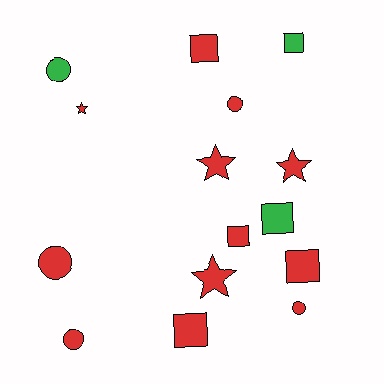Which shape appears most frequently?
Square, with 6 objects.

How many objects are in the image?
There are 15 objects.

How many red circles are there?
There are 4 red circles.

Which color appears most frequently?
Red, with 12 objects.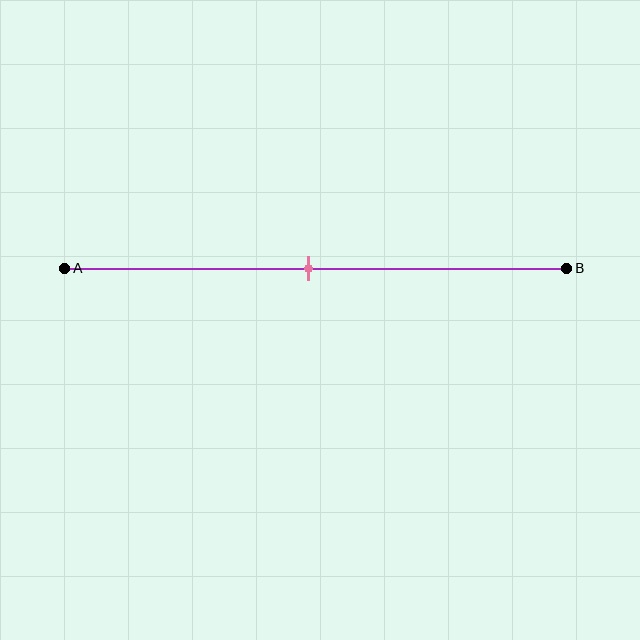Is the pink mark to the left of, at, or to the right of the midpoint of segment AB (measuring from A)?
The pink mark is approximately at the midpoint of segment AB.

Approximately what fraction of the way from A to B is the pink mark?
The pink mark is approximately 50% of the way from A to B.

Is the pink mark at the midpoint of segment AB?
Yes, the mark is approximately at the midpoint.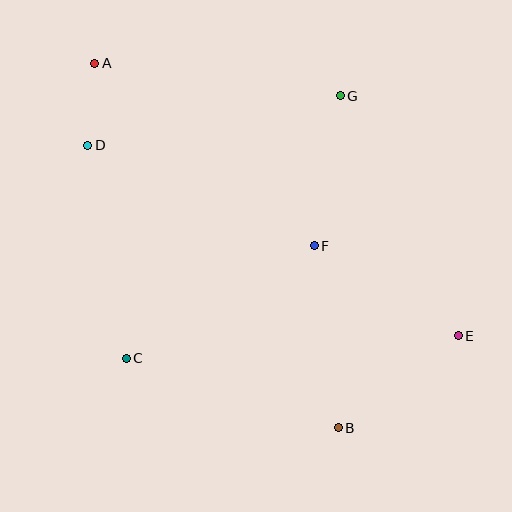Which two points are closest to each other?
Points A and D are closest to each other.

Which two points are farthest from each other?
Points A and E are farthest from each other.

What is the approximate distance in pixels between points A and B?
The distance between A and B is approximately 438 pixels.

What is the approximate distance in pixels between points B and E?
The distance between B and E is approximately 151 pixels.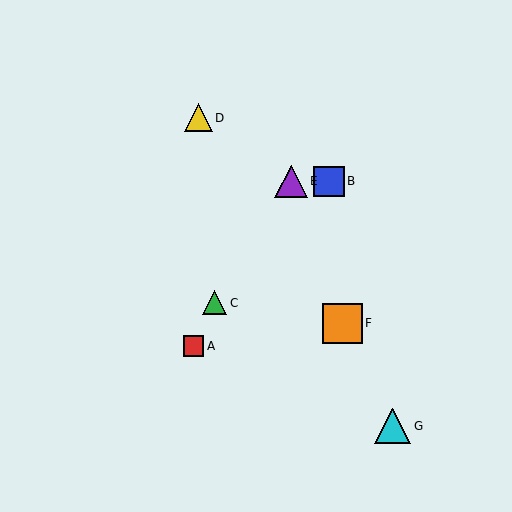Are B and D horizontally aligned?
No, B is at y≈181 and D is at y≈118.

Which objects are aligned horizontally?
Objects B, E are aligned horizontally.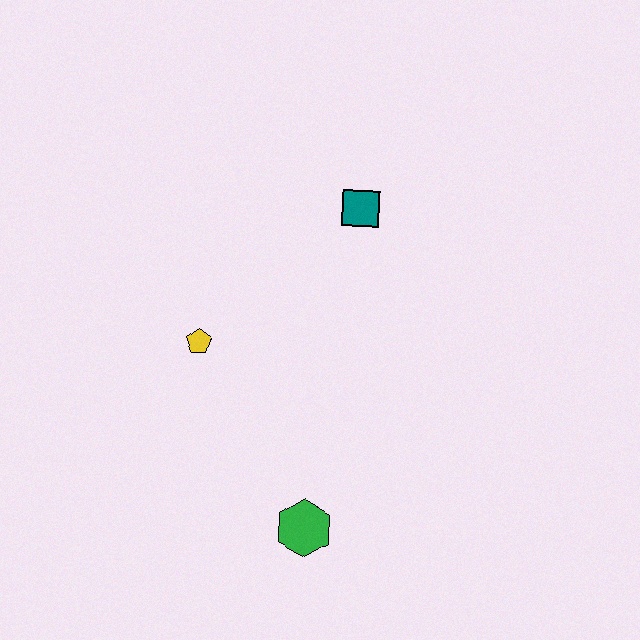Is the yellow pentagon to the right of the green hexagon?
No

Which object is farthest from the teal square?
The green hexagon is farthest from the teal square.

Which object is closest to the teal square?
The yellow pentagon is closest to the teal square.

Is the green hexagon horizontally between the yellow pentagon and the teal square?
Yes